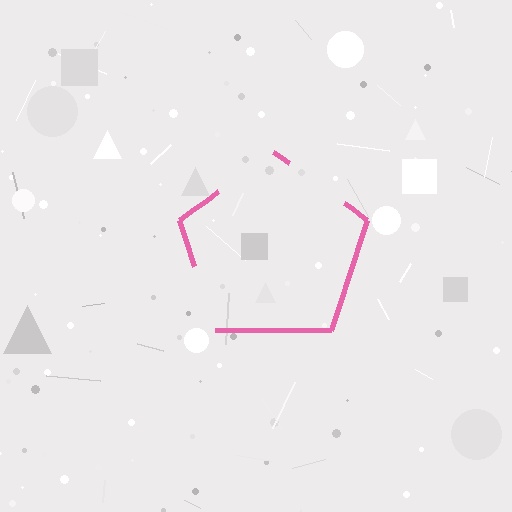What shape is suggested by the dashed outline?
The dashed outline suggests a pentagon.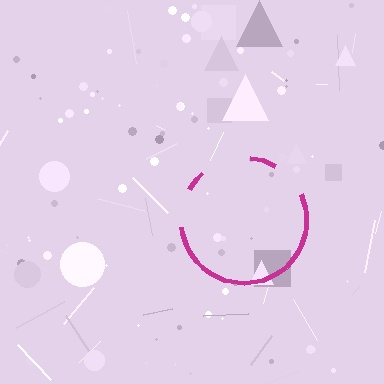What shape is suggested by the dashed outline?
The dashed outline suggests a circle.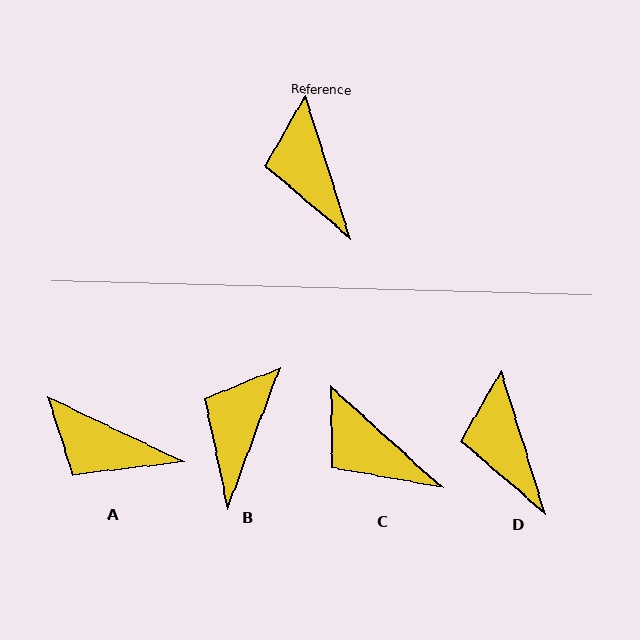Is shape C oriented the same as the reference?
No, it is off by about 30 degrees.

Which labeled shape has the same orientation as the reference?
D.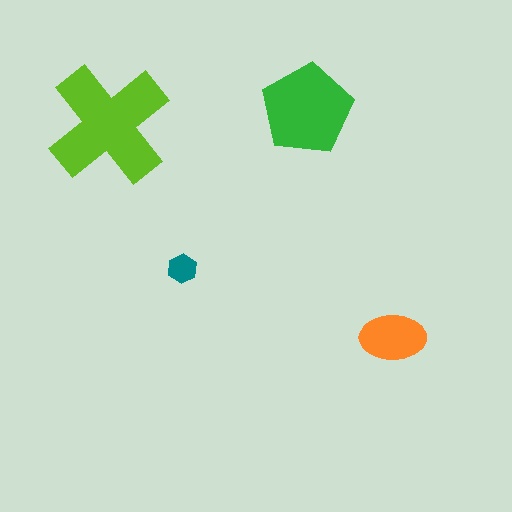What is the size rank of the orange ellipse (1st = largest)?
3rd.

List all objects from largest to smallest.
The lime cross, the green pentagon, the orange ellipse, the teal hexagon.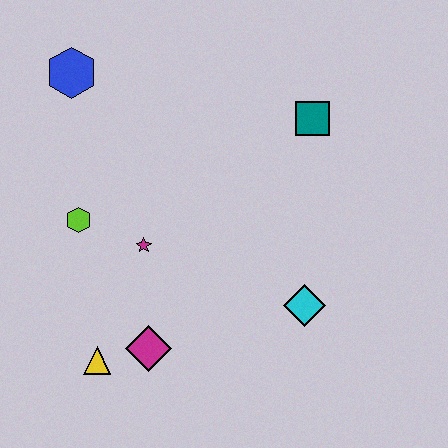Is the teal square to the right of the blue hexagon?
Yes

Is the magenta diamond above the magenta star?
No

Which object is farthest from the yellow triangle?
The teal square is farthest from the yellow triangle.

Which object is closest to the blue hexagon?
The lime hexagon is closest to the blue hexagon.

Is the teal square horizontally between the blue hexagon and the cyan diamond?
No